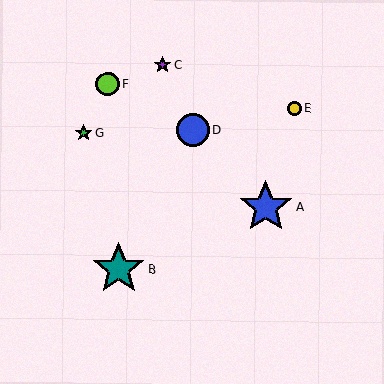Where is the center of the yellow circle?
The center of the yellow circle is at (295, 108).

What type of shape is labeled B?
Shape B is a teal star.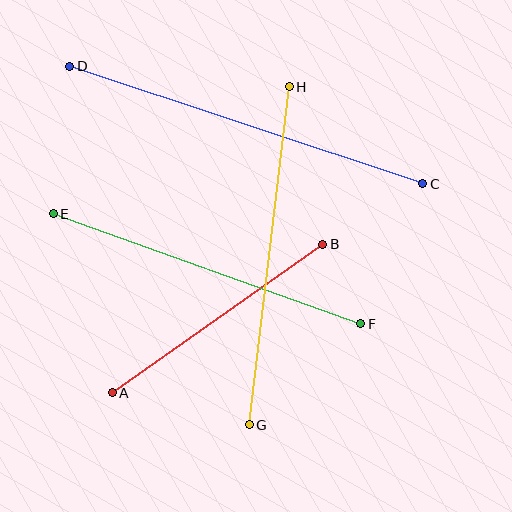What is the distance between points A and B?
The distance is approximately 257 pixels.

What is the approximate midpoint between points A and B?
The midpoint is at approximately (217, 318) pixels.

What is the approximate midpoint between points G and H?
The midpoint is at approximately (269, 256) pixels.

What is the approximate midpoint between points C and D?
The midpoint is at approximately (246, 125) pixels.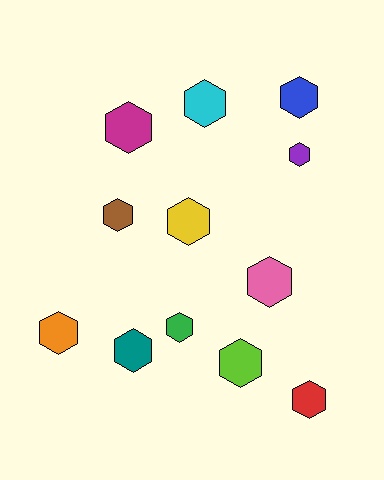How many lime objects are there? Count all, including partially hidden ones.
There is 1 lime object.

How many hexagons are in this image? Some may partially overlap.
There are 12 hexagons.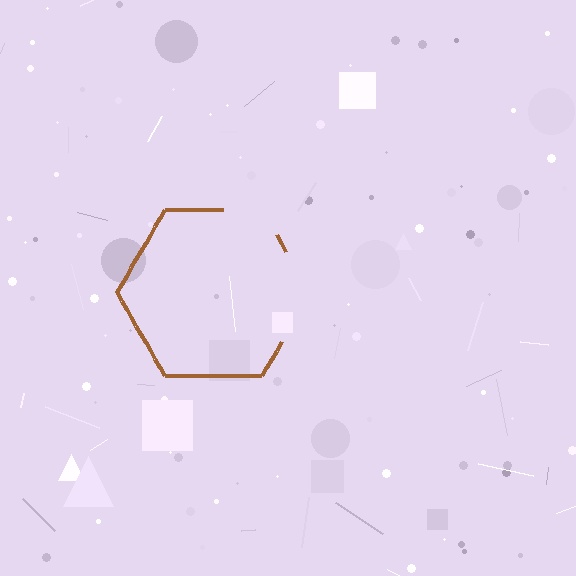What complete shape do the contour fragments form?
The contour fragments form a hexagon.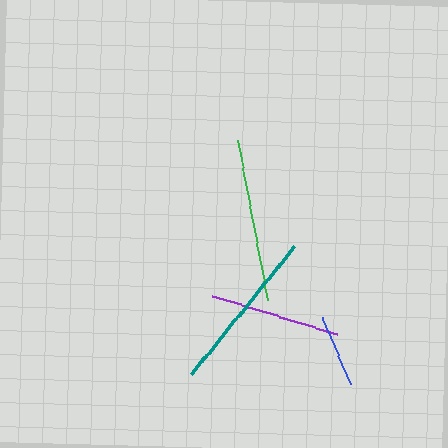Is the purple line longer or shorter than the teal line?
The teal line is longer than the purple line.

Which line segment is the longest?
The teal line is the longest at approximately 165 pixels.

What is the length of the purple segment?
The purple segment is approximately 131 pixels long.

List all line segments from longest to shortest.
From longest to shortest: teal, green, purple, blue.